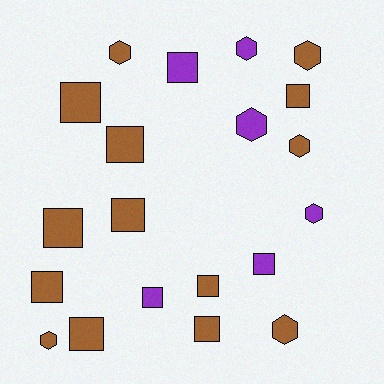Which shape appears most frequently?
Square, with 12 objects.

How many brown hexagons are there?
There are 5 brown hexagons.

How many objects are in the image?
There are 20 objects.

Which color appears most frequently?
Brown, with 14 objects.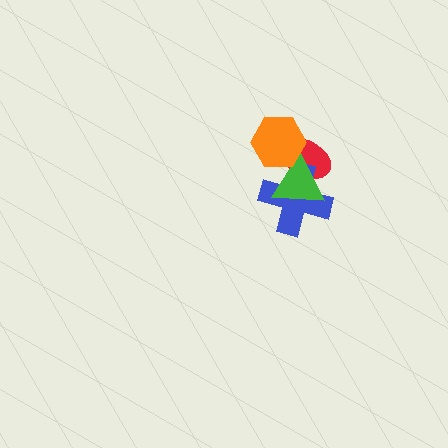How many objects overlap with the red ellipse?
3 objects overlap with the red ellipse.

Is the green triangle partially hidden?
Yes, it is partially covered by another shape.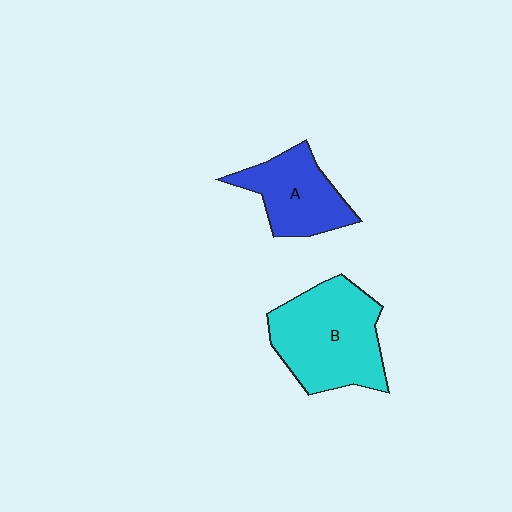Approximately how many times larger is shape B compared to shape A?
Approximately 1.5 times.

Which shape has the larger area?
Shape B (cyan).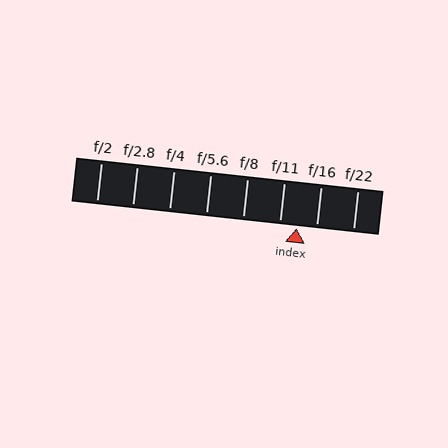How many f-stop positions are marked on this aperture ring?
There are 8 f-stop positions marked.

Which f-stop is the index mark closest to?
The index mark is closest to f/11.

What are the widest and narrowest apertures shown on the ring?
The widest aperture shown is f/2 and the narrowest is f/22.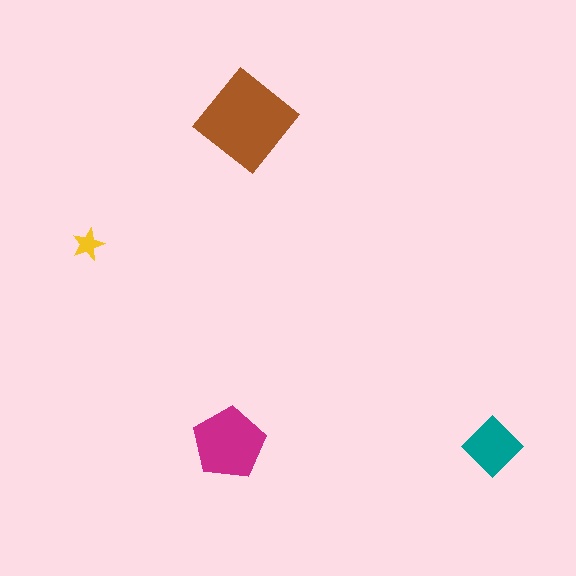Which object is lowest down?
The teal diamond is bottommost.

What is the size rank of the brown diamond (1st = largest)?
1st.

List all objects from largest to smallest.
The brown diamond, the magenta pentagon, the teal diamond, the yellow star.